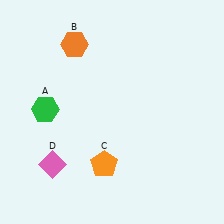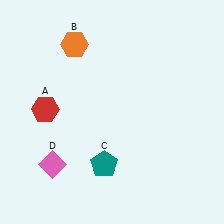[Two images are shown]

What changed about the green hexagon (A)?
In Image 1, A is green. In Image 2, it changed to red.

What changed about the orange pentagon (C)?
In Image 1, C is orange. In Image 2, it changed to teal.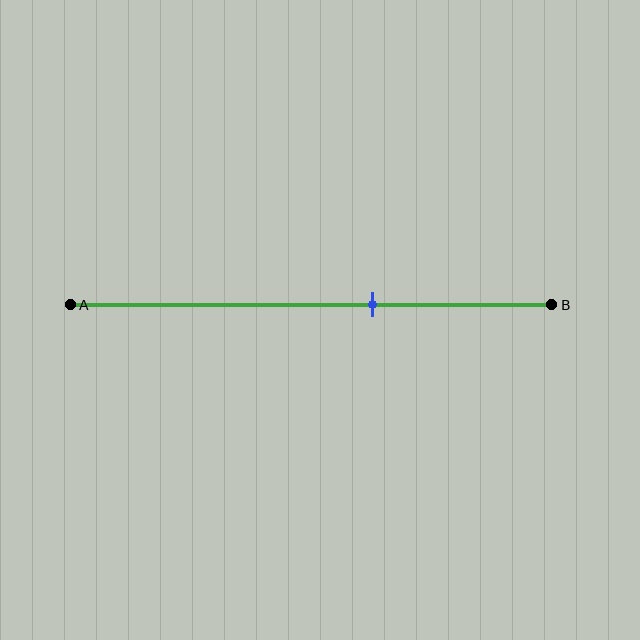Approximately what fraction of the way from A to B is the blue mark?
The blue mark is approximately 65% of the way from A to B.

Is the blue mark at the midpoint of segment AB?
No, the mark is at about 65% from A, not at the 50% midpoint.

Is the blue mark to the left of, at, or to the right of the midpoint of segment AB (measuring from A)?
The blue mark is to the right of the midpoint of segment AB.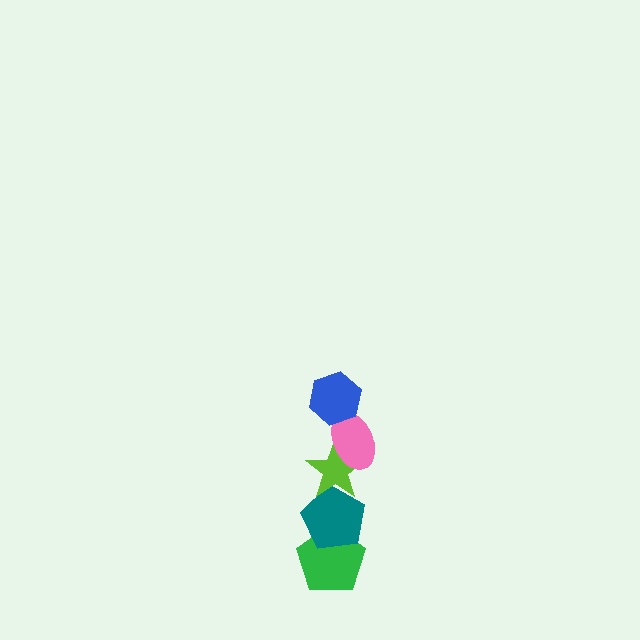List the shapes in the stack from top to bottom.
From top to bottom: the blue hexagon, the pink ellipse, the lime star, the teal pentagon, the green pentagon.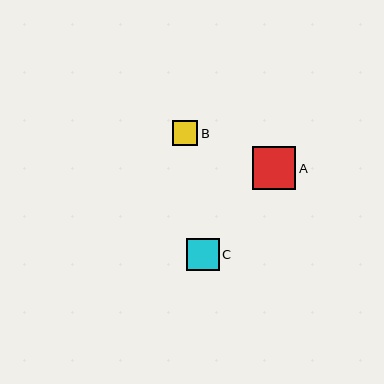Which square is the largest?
Square A is the largest with a size of approximately 43 pixels.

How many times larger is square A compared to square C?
Square A is approximately 1.3 times the size of square C.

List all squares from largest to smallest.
From largest to smallest: A, C, B.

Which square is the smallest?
Square B is the smallest with a size of approximately 25 pixels.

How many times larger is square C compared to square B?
Square C is approximately 1.3 times the size of square B.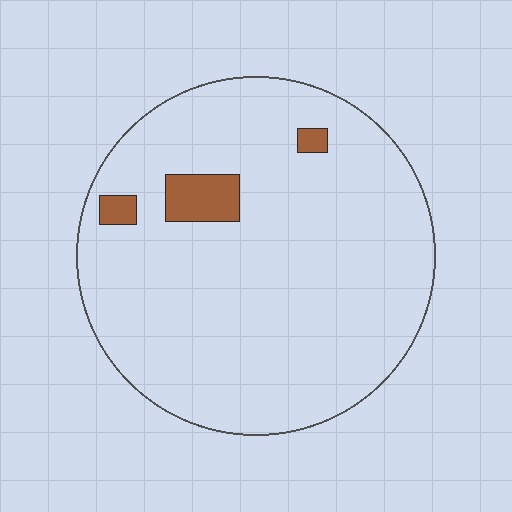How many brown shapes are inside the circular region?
3.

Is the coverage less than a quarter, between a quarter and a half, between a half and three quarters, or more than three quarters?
Less than a quarter.